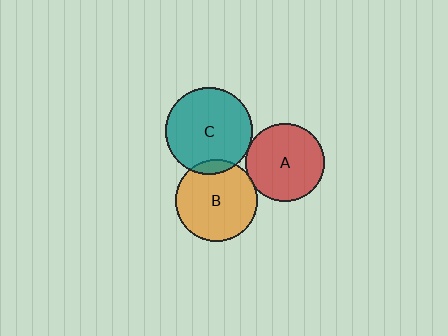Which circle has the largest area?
Circle C (teal).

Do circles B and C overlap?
Yes.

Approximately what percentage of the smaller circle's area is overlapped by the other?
Approximately 10%.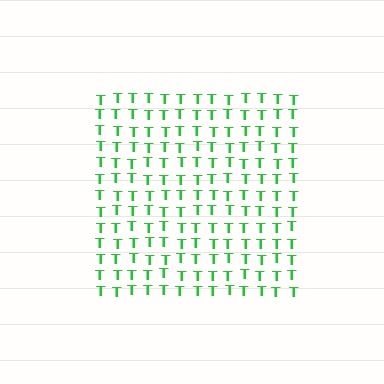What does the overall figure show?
The overall figure shows a square.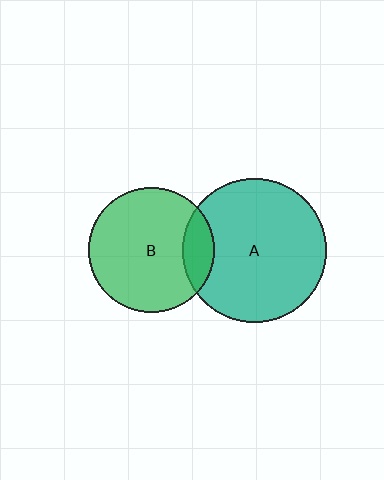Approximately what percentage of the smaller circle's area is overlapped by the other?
Approximately 15%.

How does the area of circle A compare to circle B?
Approximately 1.3 times.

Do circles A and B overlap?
Yes.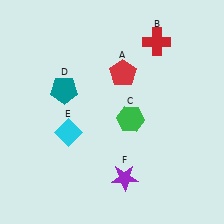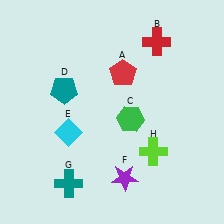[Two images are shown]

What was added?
A teal cross (G), a lime cross (H) were added in Image 2.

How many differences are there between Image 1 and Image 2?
There are 2 differences between the two images.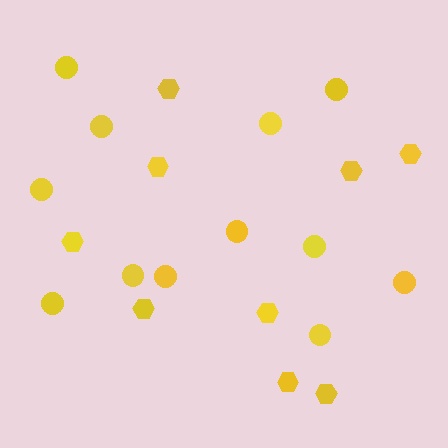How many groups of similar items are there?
There are 2 groups: one group of circles (12) and one group of hexagons (9).